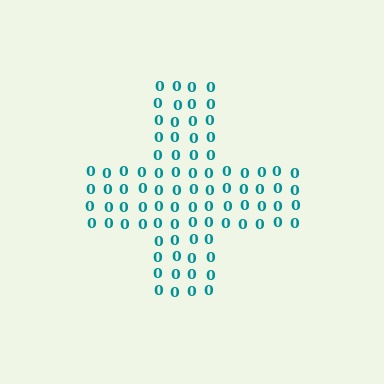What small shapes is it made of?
It is made of small digit 0's.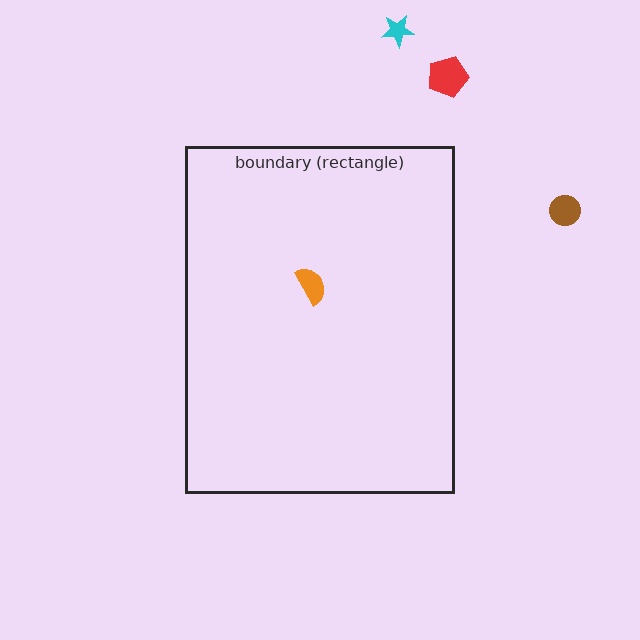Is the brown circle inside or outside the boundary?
Outside.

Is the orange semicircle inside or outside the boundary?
Inside.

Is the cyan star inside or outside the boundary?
Outside.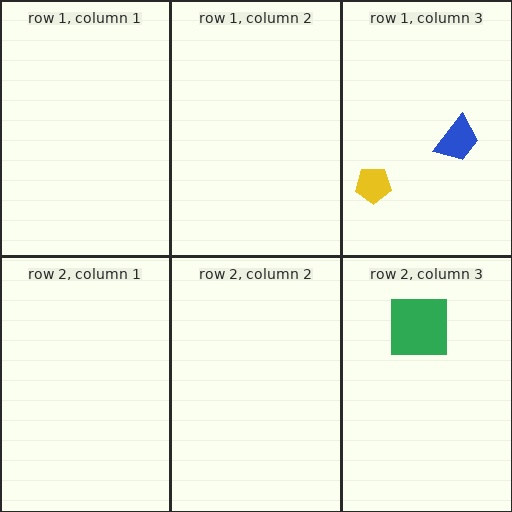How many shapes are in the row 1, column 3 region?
2.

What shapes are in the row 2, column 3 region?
The green square.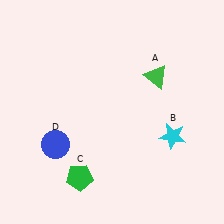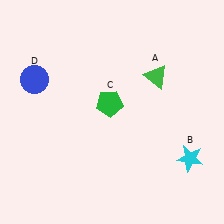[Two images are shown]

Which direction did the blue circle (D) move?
The blue circle (D) moved up.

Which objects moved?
The objects that moved are: the cyan star (B), the green pentagon (C), the blue circle (D).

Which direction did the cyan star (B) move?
The cyan star (B) moved down.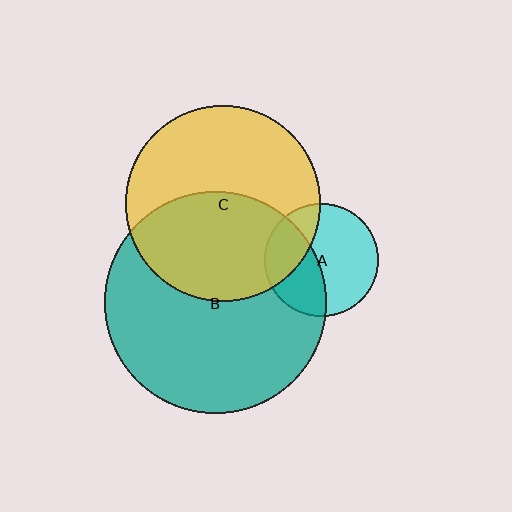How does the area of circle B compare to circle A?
Approximately 3.9 times.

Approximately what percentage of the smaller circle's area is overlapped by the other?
Approximately 50%.